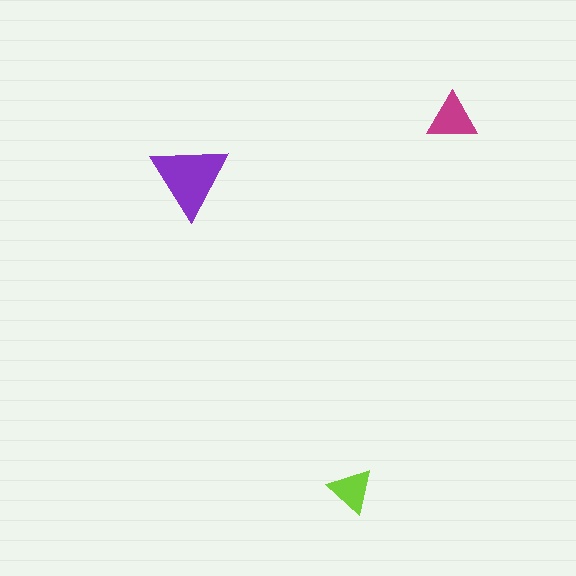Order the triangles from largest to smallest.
the purple one, the magenta one, the lime one.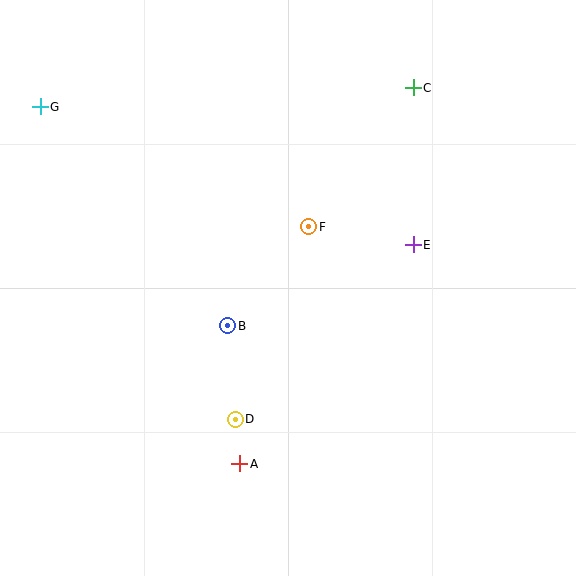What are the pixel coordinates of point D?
Point D is at (235, 419).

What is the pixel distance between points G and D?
The distance between G and D is 368 pixels.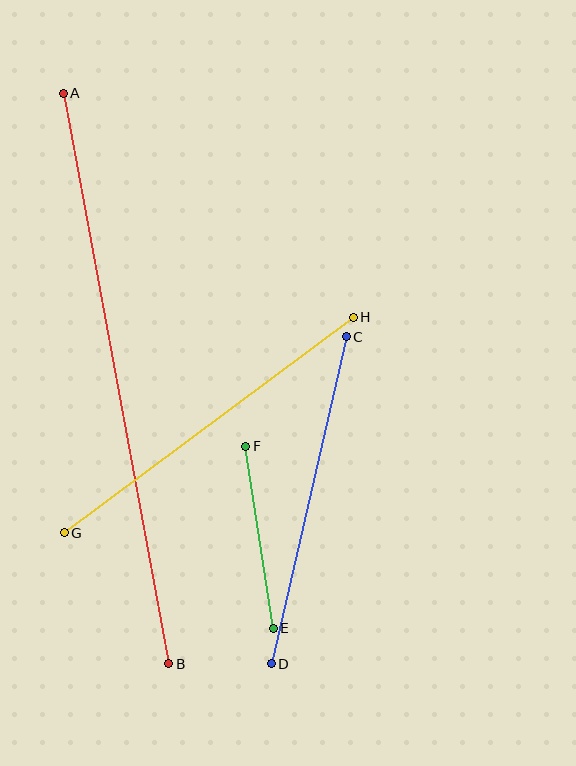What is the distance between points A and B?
The distance is approximately 580 pixels.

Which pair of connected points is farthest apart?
Points A and B are farthest apart.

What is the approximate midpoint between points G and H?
The midpoint is at approximately (209, 425) pixels.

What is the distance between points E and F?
The distance is approximately 184 pixels.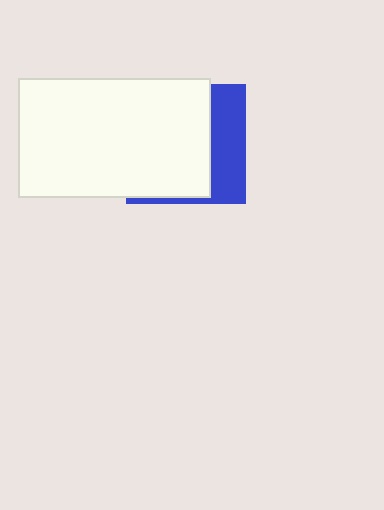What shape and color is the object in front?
The object in front is a white rectangle.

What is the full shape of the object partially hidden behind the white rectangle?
The partially hidden object is a blue square.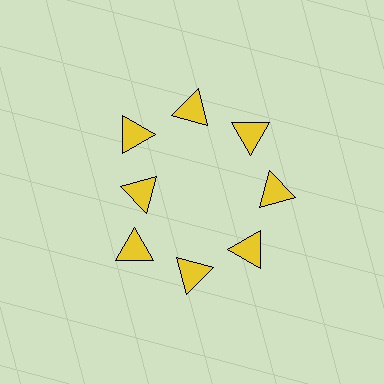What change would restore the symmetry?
The symmetry would be restored by moving it outward, back onto the ring so that all 8 triangles sit at equal angles and equal distance from the center.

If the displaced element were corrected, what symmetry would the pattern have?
It would have 8-fold rotational symmetry — the pattern would map onto itself every 45 degrees.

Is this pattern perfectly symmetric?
No. The 8 yellow triangles are arranged in a ring, but one element near the 9 o'clock position is pulled inward toward the center, breaking the 8-fold rotational symmetry.